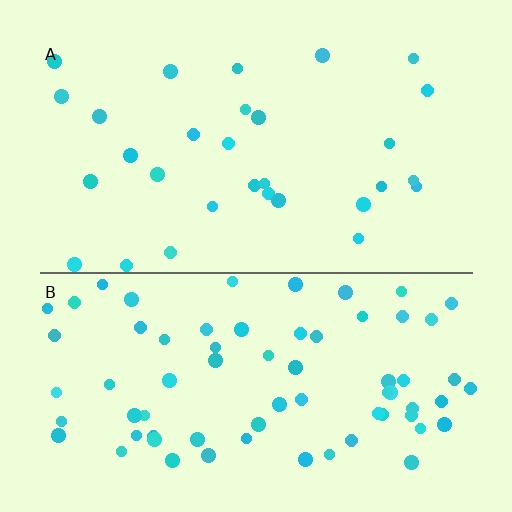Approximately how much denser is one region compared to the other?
Approximately 2.4× — region B over region A.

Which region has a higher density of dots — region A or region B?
B (the bottom).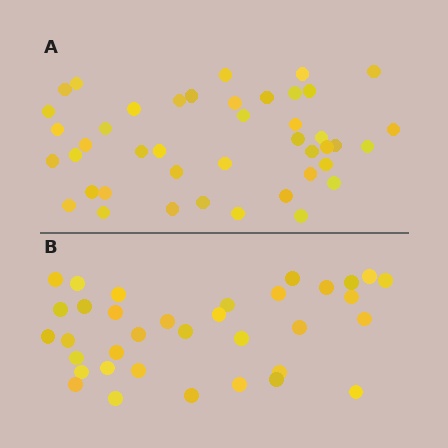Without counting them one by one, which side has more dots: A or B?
Region A (the top region) has more dots.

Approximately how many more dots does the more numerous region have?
Region A has roughly 8 or so more dots than region B.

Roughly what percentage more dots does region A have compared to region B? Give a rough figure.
About 25% more.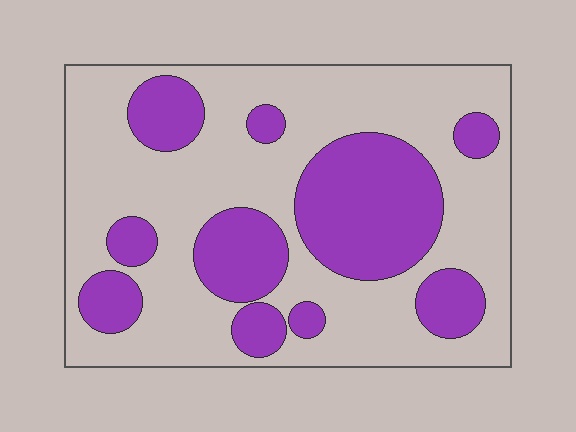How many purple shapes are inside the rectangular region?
10.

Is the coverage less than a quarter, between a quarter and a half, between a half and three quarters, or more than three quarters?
Between a quarter and a half.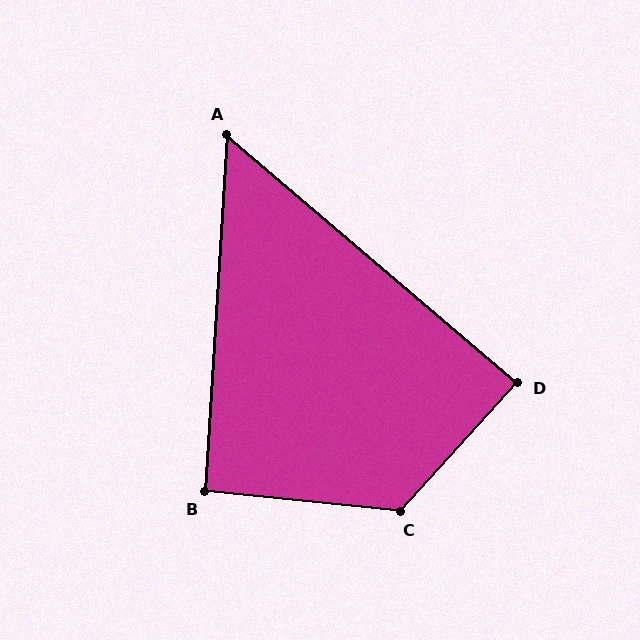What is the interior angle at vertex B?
Approximately 92 degrees (approximately right).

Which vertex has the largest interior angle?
C, at approximately 127 degrees.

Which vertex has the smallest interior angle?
A, at approximately 53 degrees.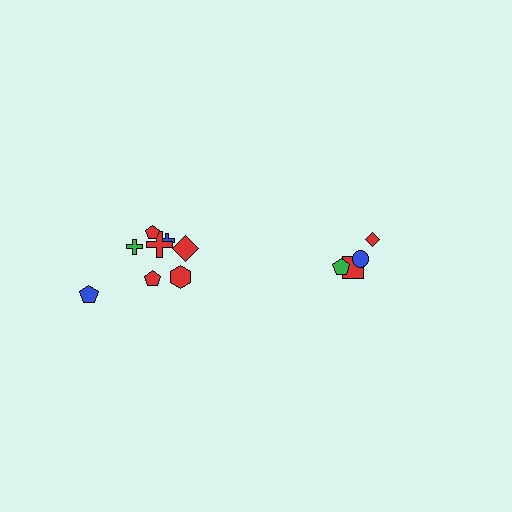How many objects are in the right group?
There are 4 objects.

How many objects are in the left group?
There are 8 objects.